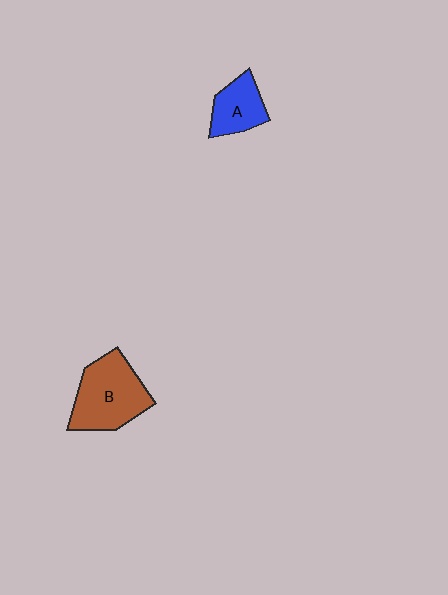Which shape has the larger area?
Shape B (brown).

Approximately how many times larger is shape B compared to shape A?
Approximately 1.8 times.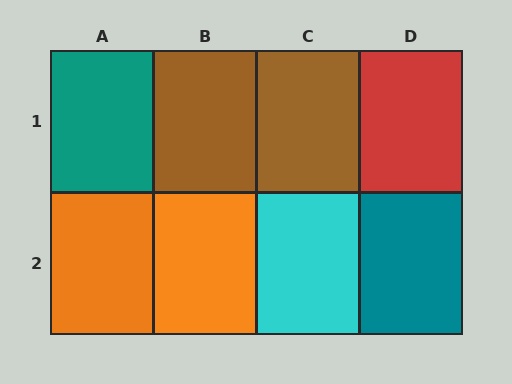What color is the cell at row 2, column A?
Orange.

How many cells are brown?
2 cells are brown.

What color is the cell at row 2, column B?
Orange.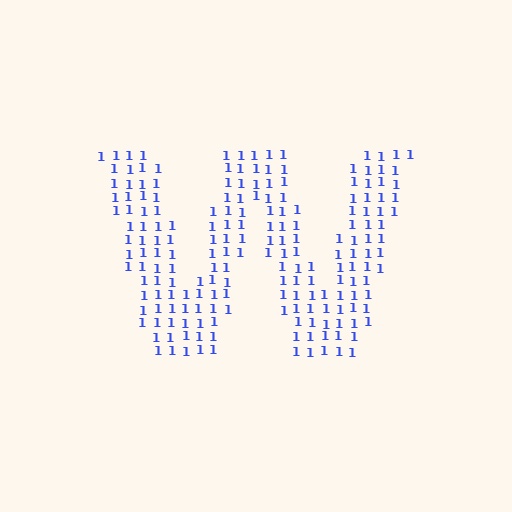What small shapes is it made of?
It is made of small digit 1's.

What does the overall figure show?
The overall figure shows the letter W.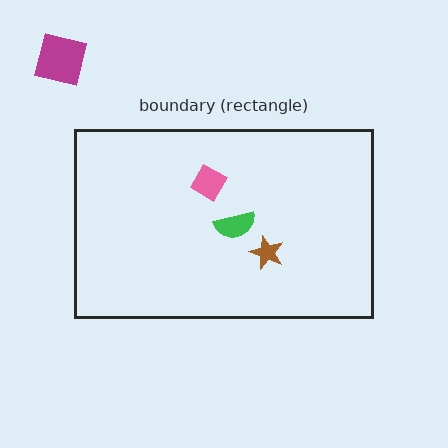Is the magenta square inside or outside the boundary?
Outside.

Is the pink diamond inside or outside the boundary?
Inside.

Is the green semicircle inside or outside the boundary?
Inside.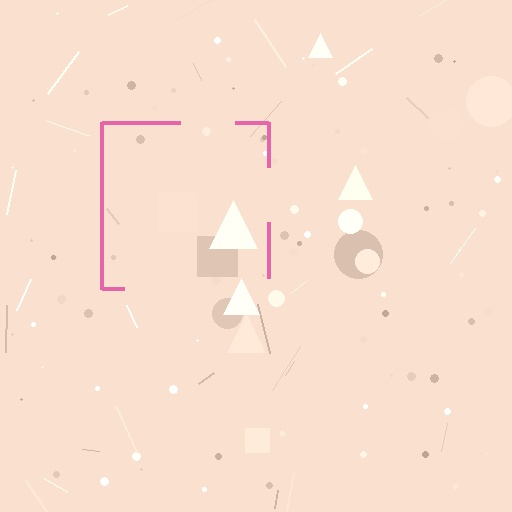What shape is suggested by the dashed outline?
The dashed outline suggests a square.